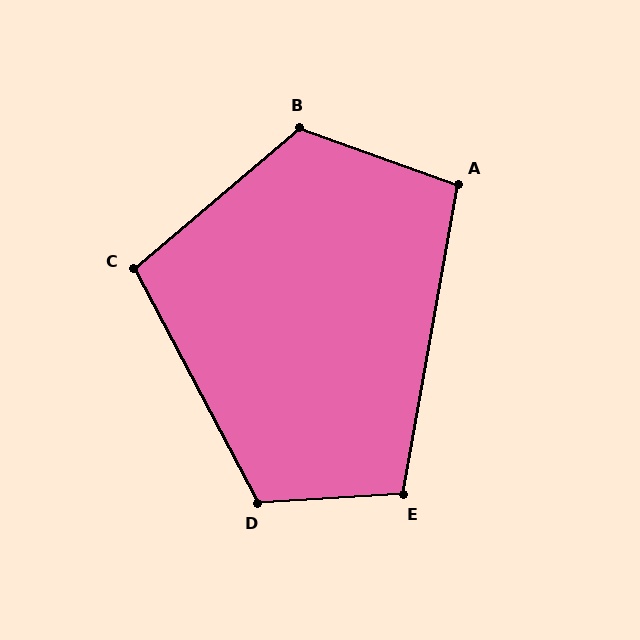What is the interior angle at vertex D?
Approximately 114 degrees (obtuse).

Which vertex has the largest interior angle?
B, at approximately 120 degrees.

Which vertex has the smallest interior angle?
A, at approximately 100 degrees.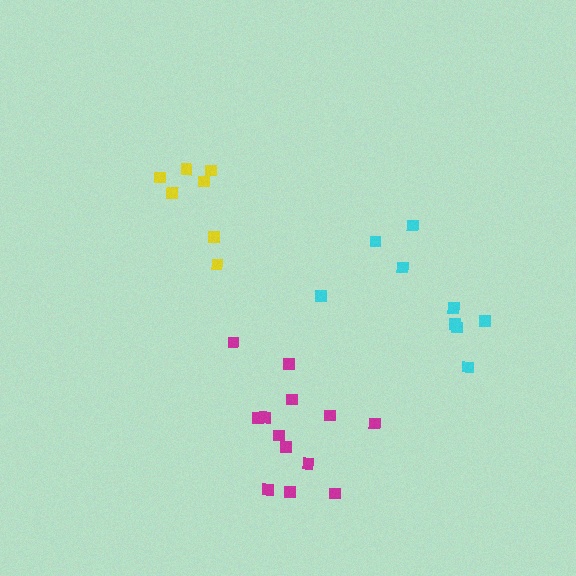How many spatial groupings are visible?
There are 3 spatial groupings.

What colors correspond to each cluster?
The clusters are colored: cyan, yellow, magenta.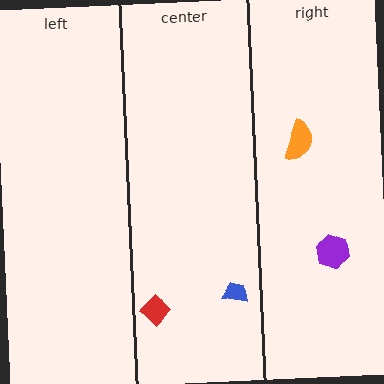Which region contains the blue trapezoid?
The center region.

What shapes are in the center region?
The red diamond, the blue trapezoid.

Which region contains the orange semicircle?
The right region.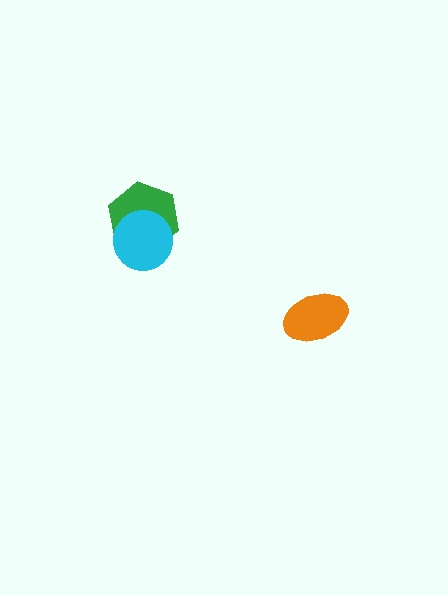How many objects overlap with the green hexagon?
1 object overlaps with the green hexagon.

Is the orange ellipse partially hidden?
No, no other shape covers it.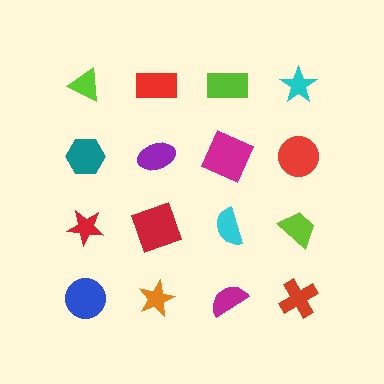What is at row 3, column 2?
A red square.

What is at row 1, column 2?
A red rectangle.